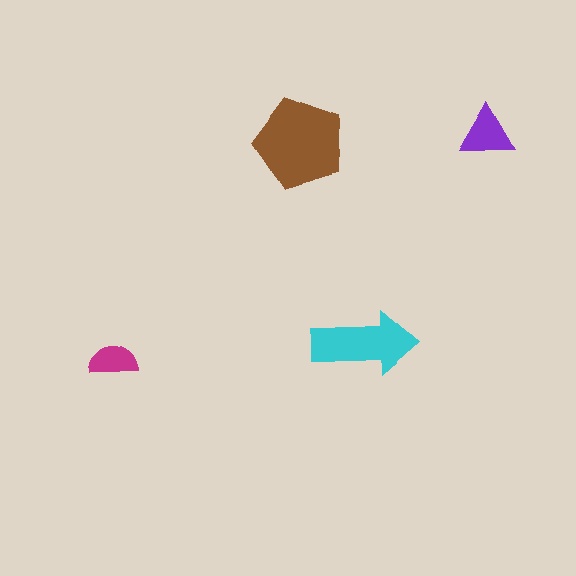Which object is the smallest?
The magenta semicircle.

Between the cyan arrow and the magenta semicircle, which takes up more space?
The cyan arrow.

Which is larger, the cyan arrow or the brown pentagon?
The brown pentagon.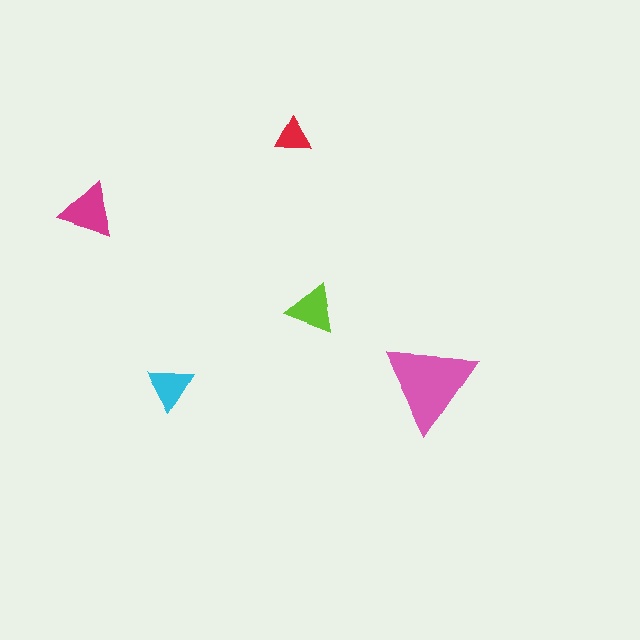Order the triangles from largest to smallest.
the pink one, the magenta one, the lime one, the cyan one, the red one.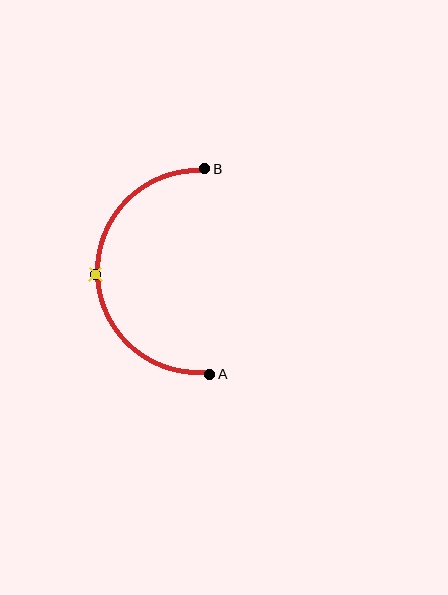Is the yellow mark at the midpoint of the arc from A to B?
Yes. The yellow mark lies on the arc at equal arc-length from both A and B — it is the arc midpoint.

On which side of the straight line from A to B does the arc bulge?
The arc bulges to the left of the straight line connecting A and B.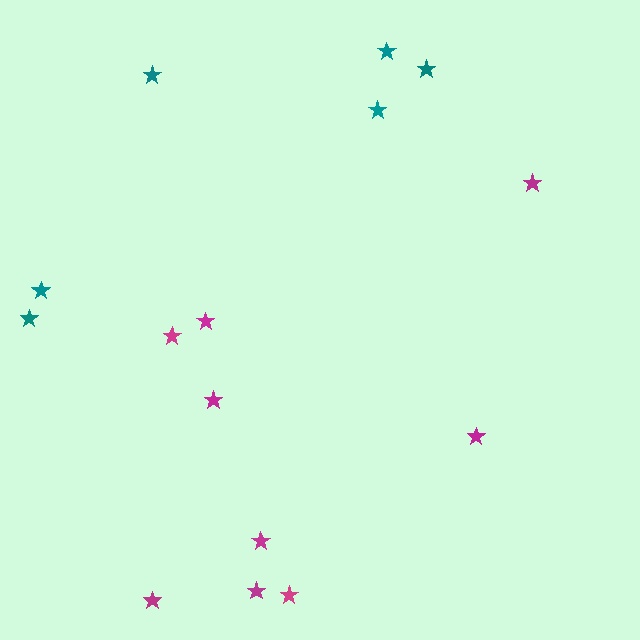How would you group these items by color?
There are 2 groups: one group of teal stars (6) and one group of magenta stars (9).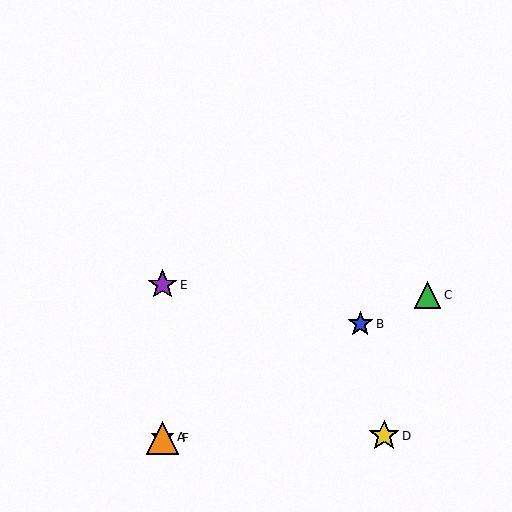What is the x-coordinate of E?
Object E is at x≈162.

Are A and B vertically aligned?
No, A is at x≈162 and B is at x≈360.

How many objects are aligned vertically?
3 objects (A, E, F) are aligned vertically.